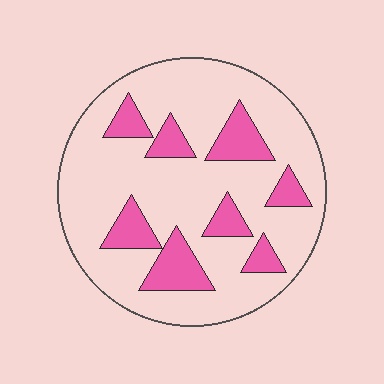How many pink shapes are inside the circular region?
8.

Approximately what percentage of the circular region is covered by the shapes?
Approximately 20%.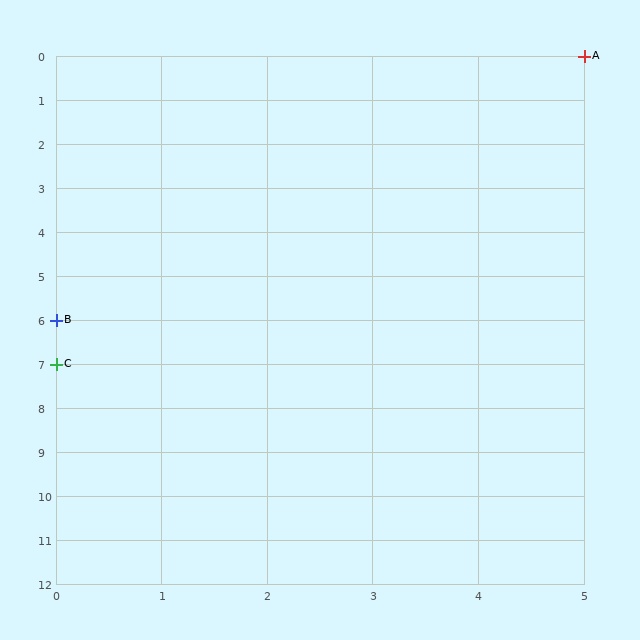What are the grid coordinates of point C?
Point C is at grid coordinates (0, 7).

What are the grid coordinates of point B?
Point B is at grid coordinates (0, 6).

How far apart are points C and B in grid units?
Points C and B are 1 row apart.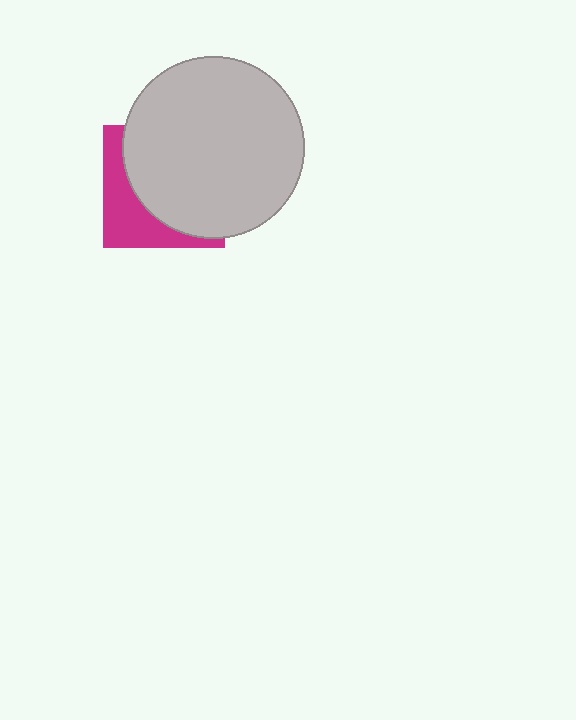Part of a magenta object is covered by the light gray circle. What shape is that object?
It is a square.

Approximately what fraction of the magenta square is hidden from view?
Roughly 67% of the magenta square is hidden behind the light gray circle.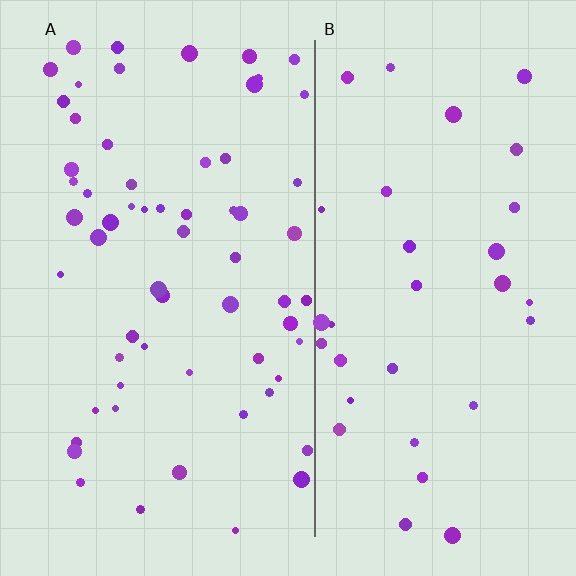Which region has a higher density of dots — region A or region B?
A (the left).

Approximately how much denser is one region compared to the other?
Approximately 1.9× — region A over region B.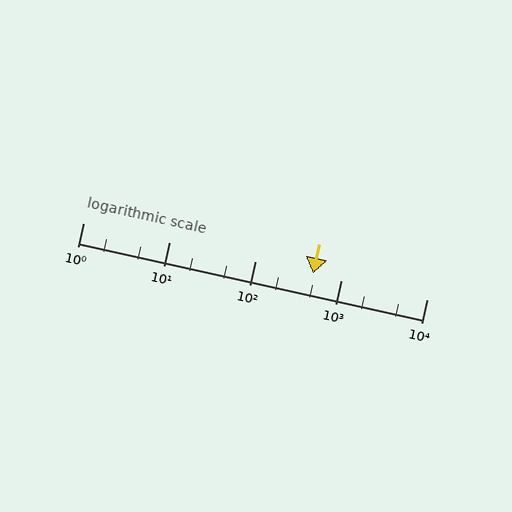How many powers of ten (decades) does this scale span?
The scale spans 4 decades, from 1 to 10000.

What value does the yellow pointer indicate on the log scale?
The pointer indicates approximately 470.